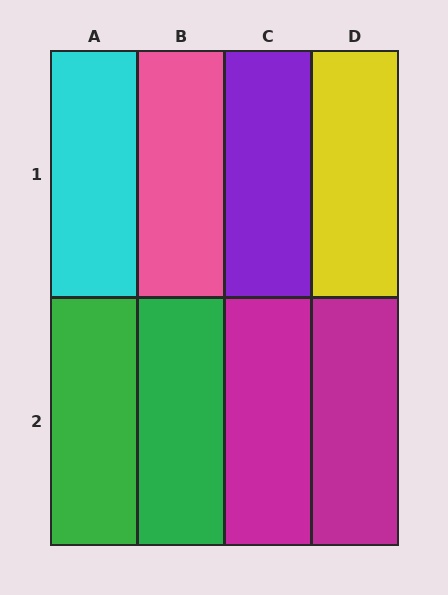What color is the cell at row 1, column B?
Pink.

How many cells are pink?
1 cell is pink.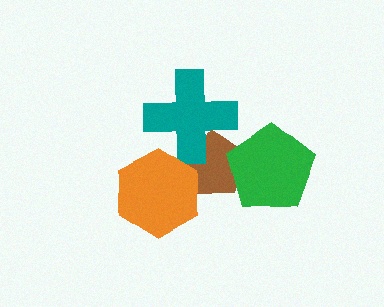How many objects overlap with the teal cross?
1 object overlaps with the teal cross.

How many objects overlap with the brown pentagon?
3 objects overlap with the brown pentagon.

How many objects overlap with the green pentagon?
1 object overlaps with the green pentagon.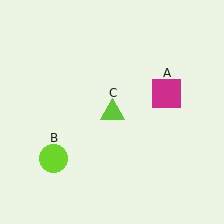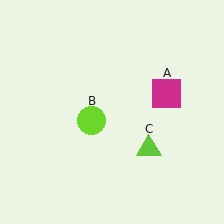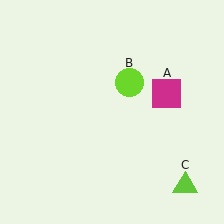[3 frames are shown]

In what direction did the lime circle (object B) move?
The lime circle (object B) moved up and to the right.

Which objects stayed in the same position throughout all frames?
Magenta square (object A) remained stationary.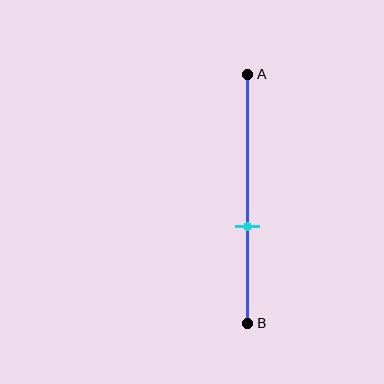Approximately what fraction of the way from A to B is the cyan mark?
The cyan mark is approximately 60% of the way from A to B.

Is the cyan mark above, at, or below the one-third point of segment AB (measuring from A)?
The cyan mark is below the one-third point of segment AB.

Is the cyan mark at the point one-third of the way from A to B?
No, the mark is at about 60% from A, not at the 33% one-third point.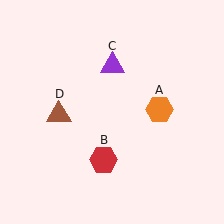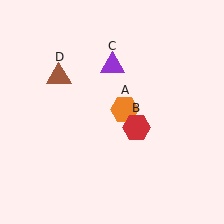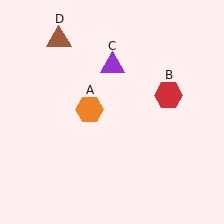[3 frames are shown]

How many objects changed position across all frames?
3 objects changed position: orange hexagon (object A), red hexagon (object B), brown triangle (object D).